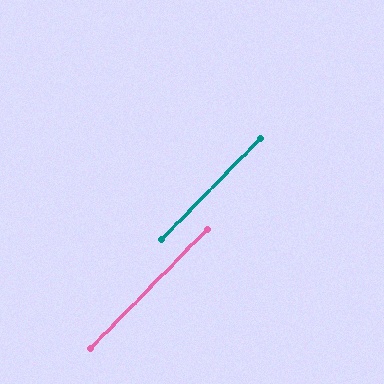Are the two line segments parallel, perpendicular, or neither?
Parallel — their directions differ by only 0.0°.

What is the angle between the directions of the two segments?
Approximately 0 degrees.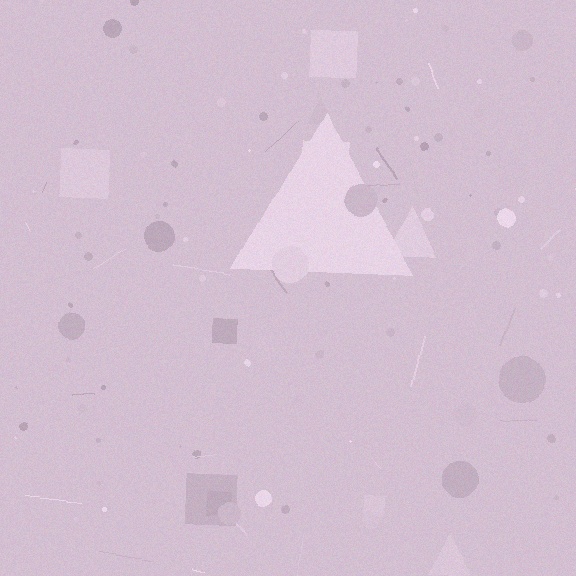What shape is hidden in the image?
A triangle is hidden in the image.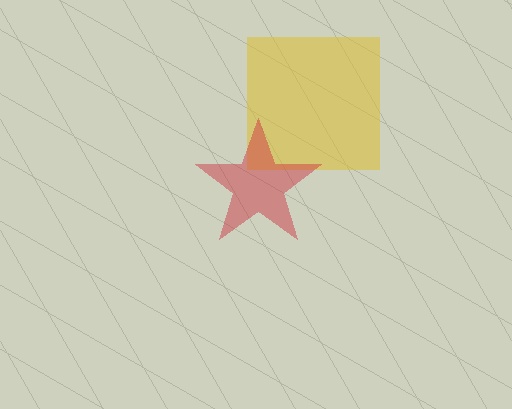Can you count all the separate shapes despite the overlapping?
Yes, there are 2 separate shapes.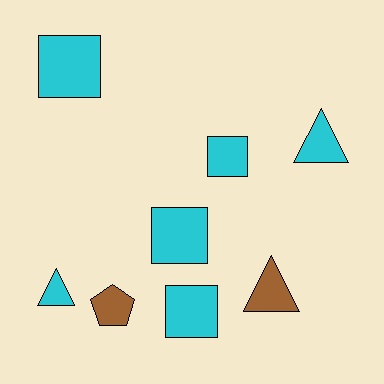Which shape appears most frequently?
Square, with 4 objects.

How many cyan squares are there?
There are 4 cyan squares.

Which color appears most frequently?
Cyan, with 6 objects.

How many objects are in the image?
There are 8 objects.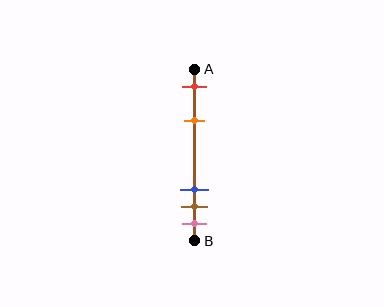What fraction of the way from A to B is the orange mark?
The orange mark is approximately 30% (0.3) of the way from A to B.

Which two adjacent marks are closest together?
The brown and pink marks are the closest adjacent pair.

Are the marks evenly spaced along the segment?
No, the marks are not evenly spaced.